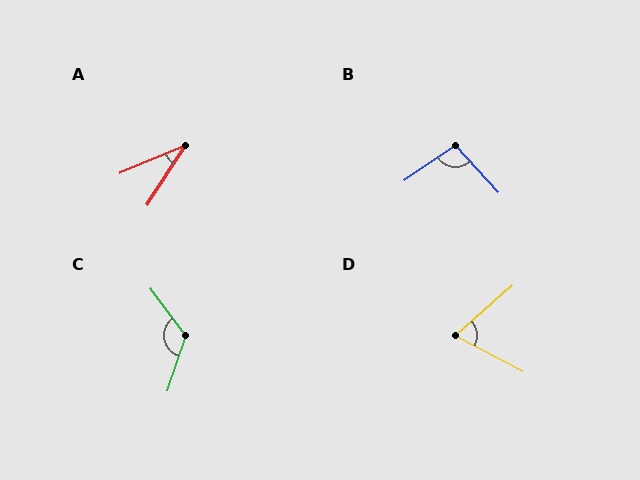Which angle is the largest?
C, at approximately 124 degrees.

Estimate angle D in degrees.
Approximately 69 degrees.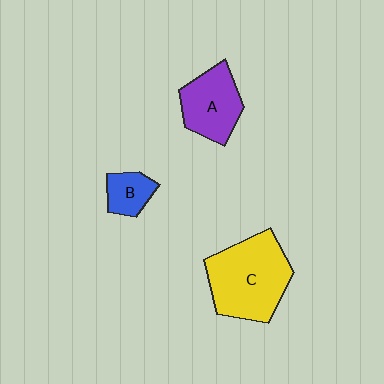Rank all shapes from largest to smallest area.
From largest to smallest: C (yellow), A (purple), B (blue).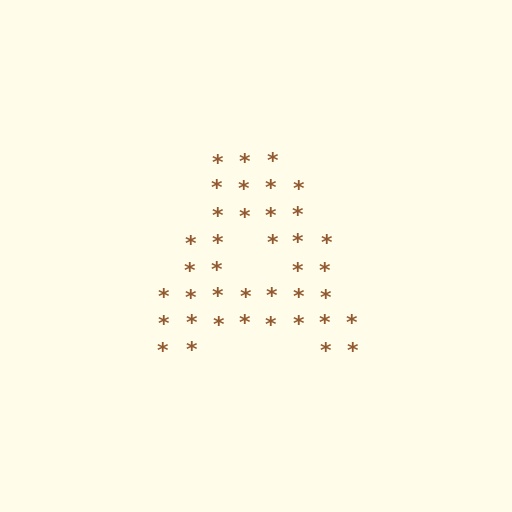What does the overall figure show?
The overall figure shows the letter A.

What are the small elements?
The small elements are asterisks.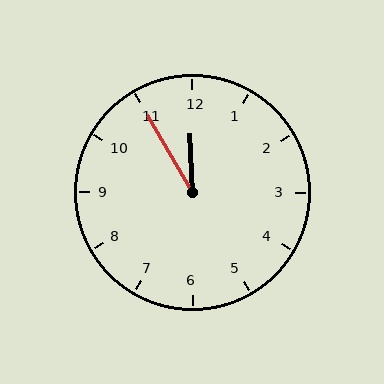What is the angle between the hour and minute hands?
Approximately 28 degrees.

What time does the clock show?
11:55.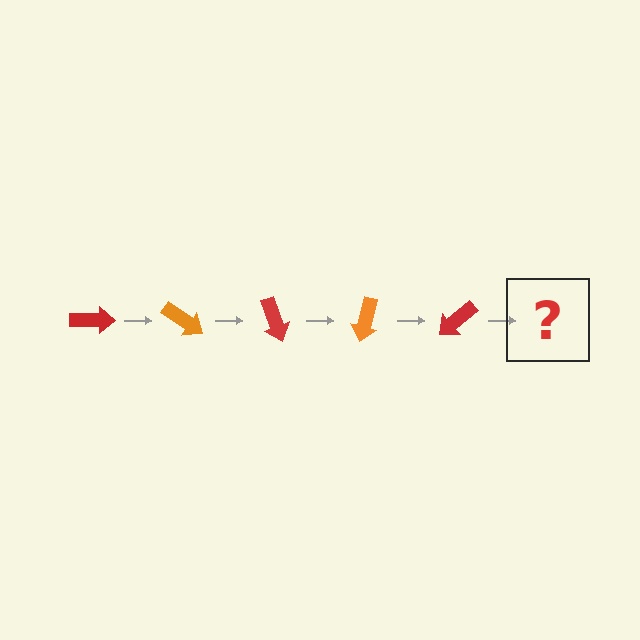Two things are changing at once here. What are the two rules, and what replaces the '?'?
The two rules are that it rotates 35 degrees each step and the color cycles through red and orange. The '?' should be an orange arrow, rotated 175 degrees from the start.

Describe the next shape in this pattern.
It should be an orange arrow, rotated 175 degrees from the start.